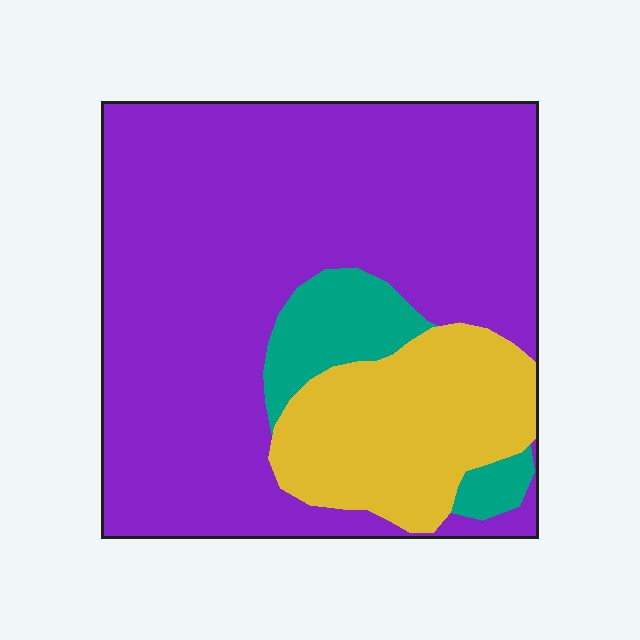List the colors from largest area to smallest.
From largest to smallest: purple, yellow, teal.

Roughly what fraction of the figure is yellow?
Yellow takes up between a sixth and a third of the figure.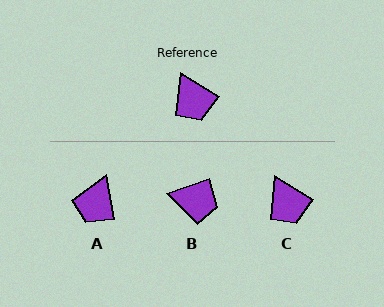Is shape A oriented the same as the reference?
No, it is off by about 47 degrees.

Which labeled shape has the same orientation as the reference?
C.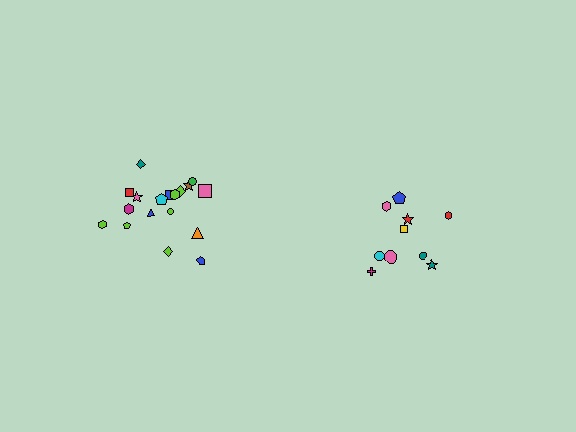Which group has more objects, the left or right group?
The left group.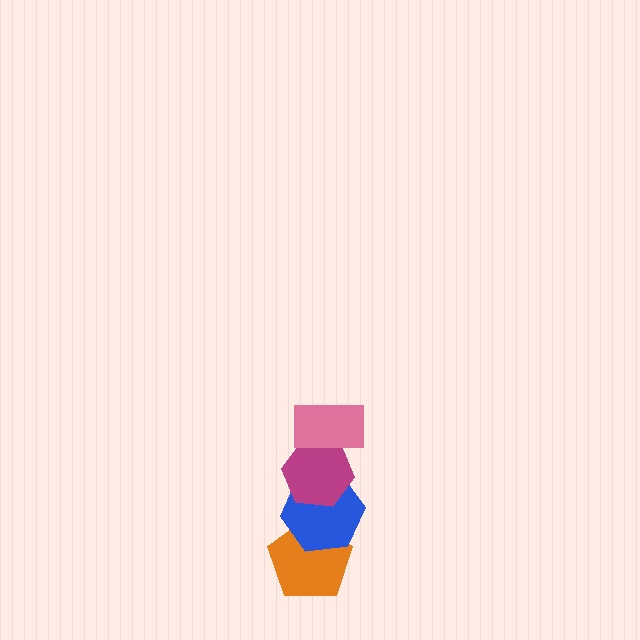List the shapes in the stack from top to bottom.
From top to bottom: the pink rectangle, the magenta hexagon, the blue hexagon, the orange pentagon.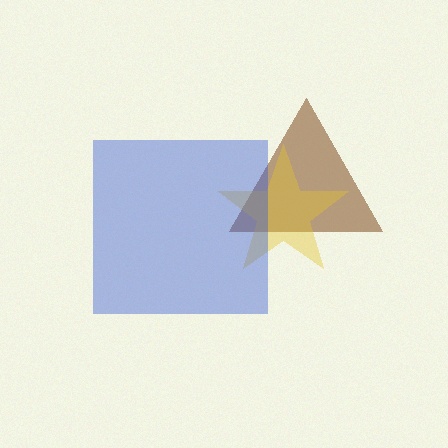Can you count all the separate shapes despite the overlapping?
Yes, there are 3 separate shapes.